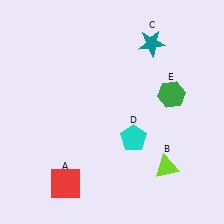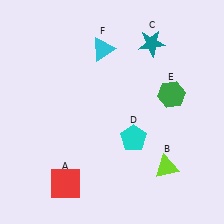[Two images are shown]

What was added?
A cyan triangle (F) was added in Image 2.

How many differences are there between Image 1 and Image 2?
There is 1 difference between the two images.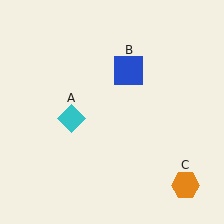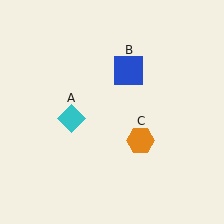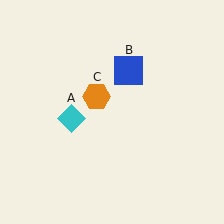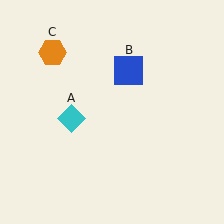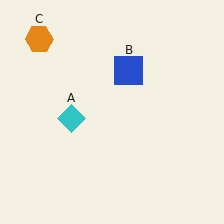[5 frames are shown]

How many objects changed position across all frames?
1 object changed position: orange hexagon (object C).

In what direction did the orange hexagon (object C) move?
The orange hexagon (object C) moved up and to the left.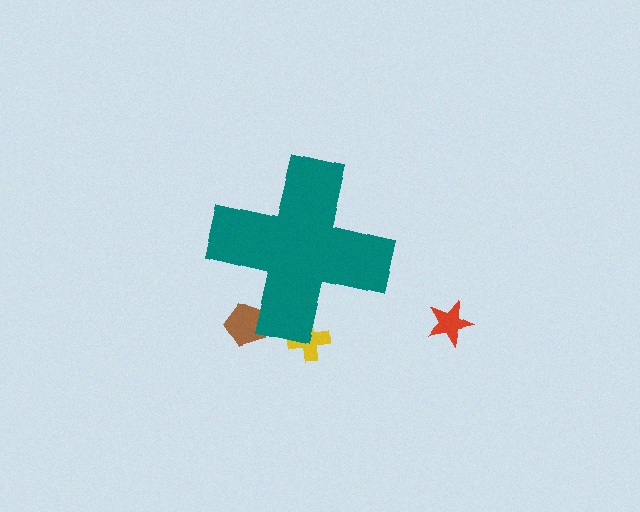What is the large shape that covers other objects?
A teal cross.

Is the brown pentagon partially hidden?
Yes, the brown pentagon is partially hidden behind the teal cross.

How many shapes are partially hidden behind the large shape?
2 shapes are partially hidden.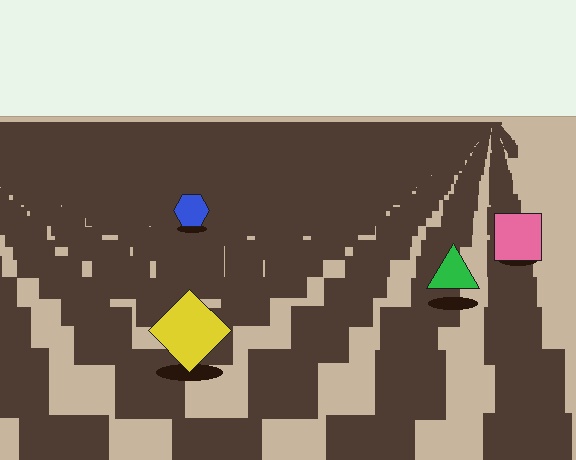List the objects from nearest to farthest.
From nearest to farthest: the yellow diamond, the green triangle, the pink square, the blue hexagon.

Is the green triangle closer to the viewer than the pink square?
Yes. The green triangle is closer — you can tell from the texture gradient: the ground texture is coarser near it.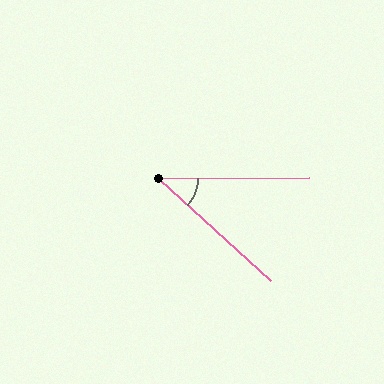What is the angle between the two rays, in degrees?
Approximately 43 degrees.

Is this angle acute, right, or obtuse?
It is acute.